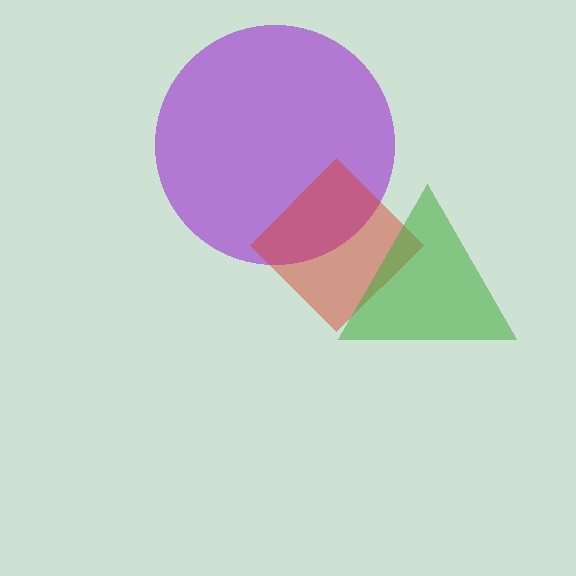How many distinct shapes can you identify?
There are 3 distinct shapes: a purple circle, a red diamond, a green triangle.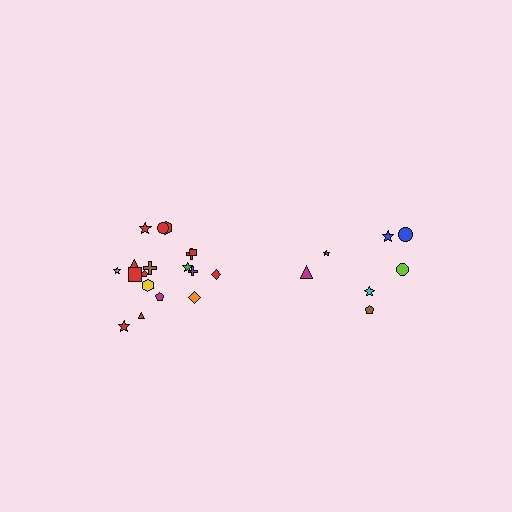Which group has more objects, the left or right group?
The left group.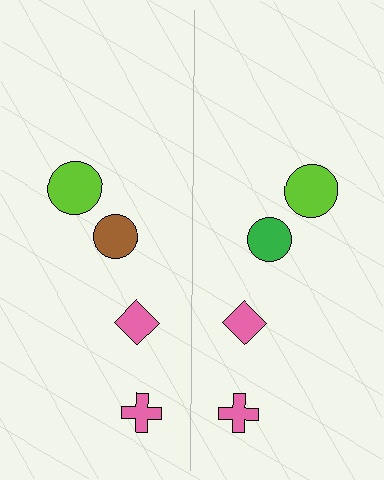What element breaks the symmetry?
The green circle on the right side breaks the symmetry — its mirror counterpart is brown.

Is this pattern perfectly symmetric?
No, the pattern is not perfectly symmetric. The green circle on the right side breaks the symmetry — its mirror counterpart is brown.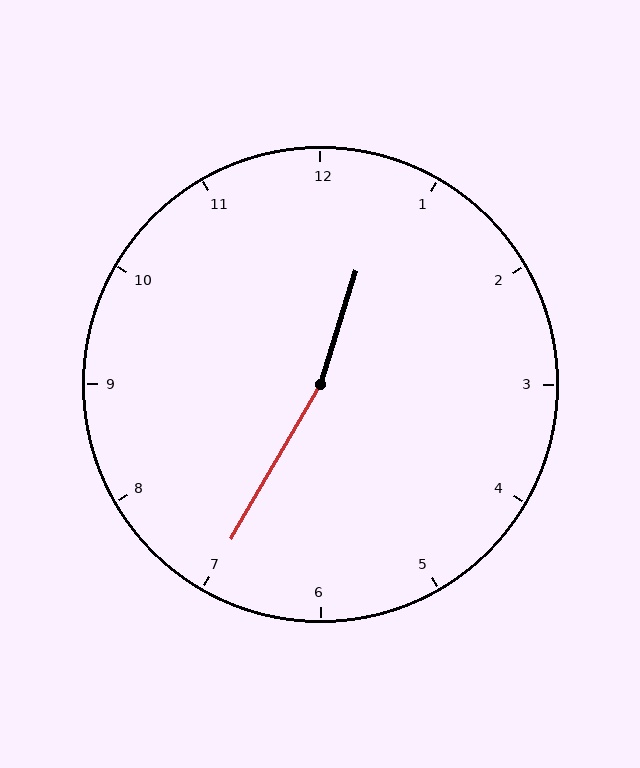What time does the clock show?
12:35.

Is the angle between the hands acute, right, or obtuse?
It is obtuse.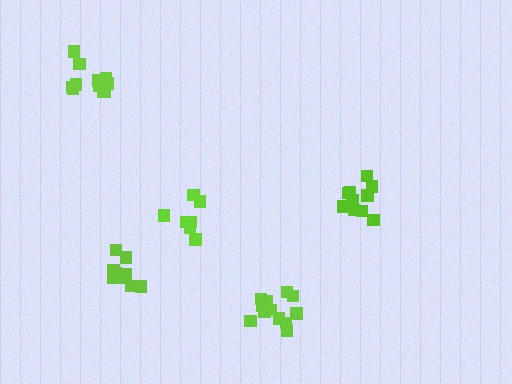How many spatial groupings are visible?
There are 5 spatial groupings.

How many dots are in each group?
Group 1: 12 dots, Group 2: 7 dots, Group 3: 10 dots, Group 4: 13 dots, Group 5: 9 dots (51 total).